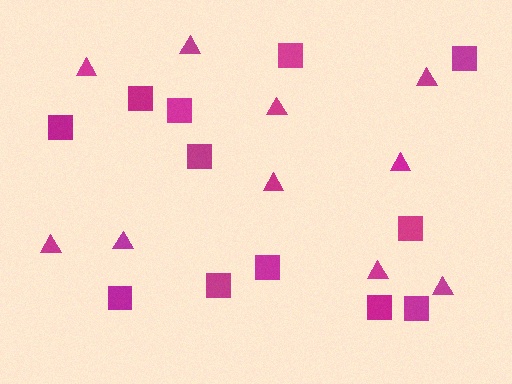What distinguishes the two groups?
There are 2 groups: one group of triangles (10) and one group of squares (12).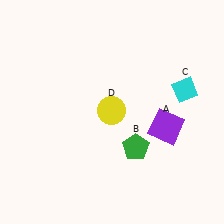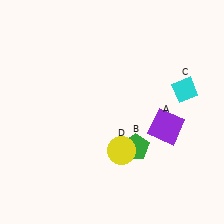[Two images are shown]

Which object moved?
The yellow circle (D) moved down.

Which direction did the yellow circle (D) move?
The yellow circle (D) moved down.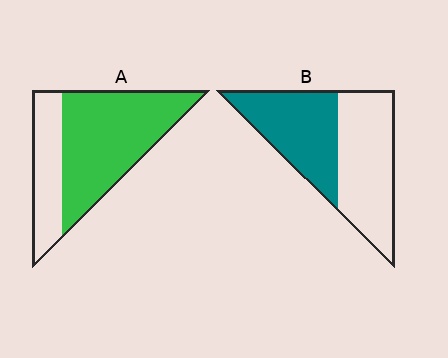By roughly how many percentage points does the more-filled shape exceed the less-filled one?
By roughly 25 percentage points (A over B).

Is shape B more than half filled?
Roughly half.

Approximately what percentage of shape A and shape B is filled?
A is approximately 70% and B is approximately 45%.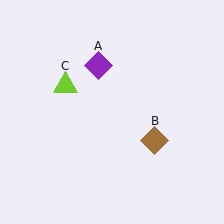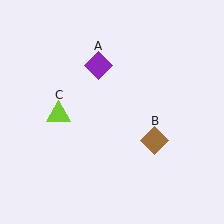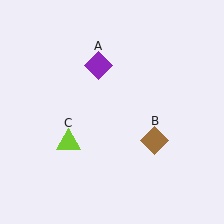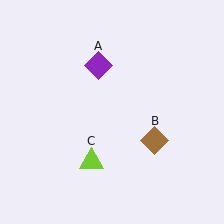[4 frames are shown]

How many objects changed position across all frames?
1 object changed position: lime triangle (object C).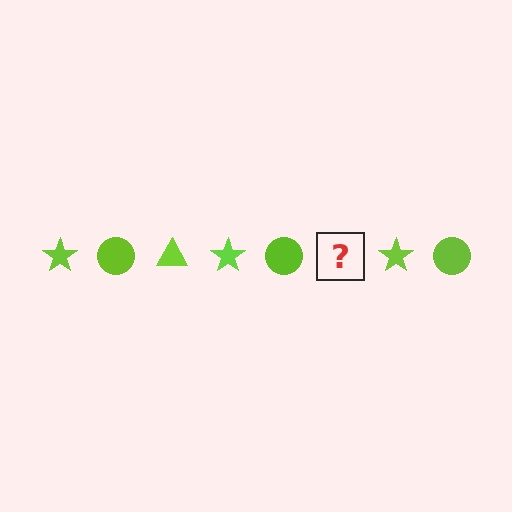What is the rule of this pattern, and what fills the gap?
The rule is that the pattern cycles through star, circle, triangle shapes in lime. The gap should be filled with a lime triangle.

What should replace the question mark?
The question mark should be replaced with a lime triangle.